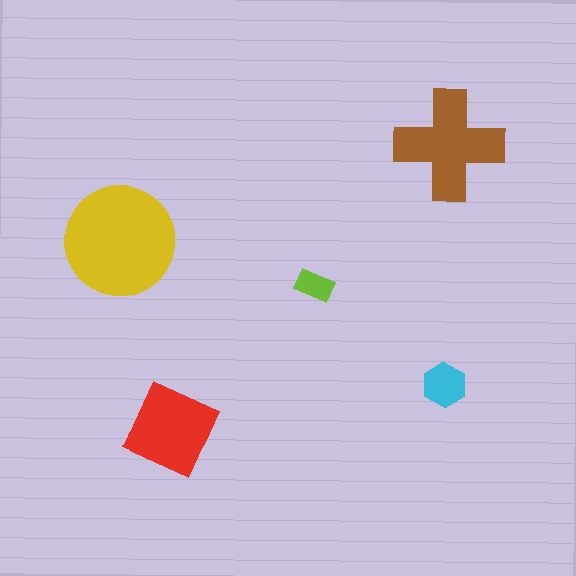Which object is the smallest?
The lime rectangle.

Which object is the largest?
The yellow circle.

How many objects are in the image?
There are 5 objects in the image.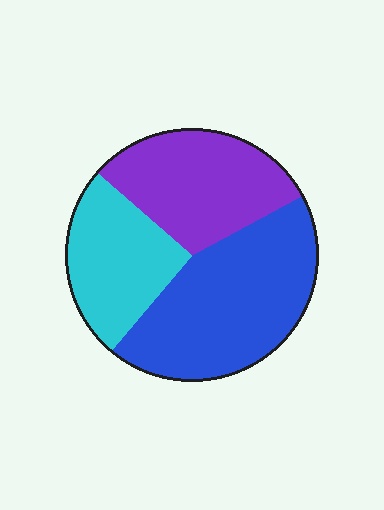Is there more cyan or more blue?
Blue.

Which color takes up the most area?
Blue, at roughly 45%.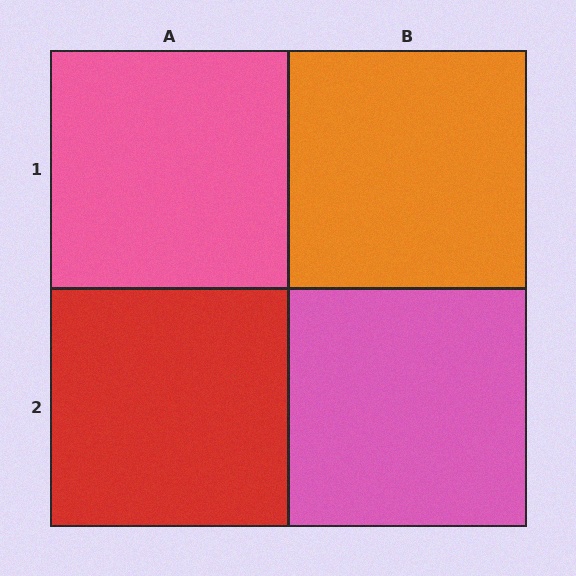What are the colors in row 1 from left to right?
Pink, orange.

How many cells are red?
1 cell is red.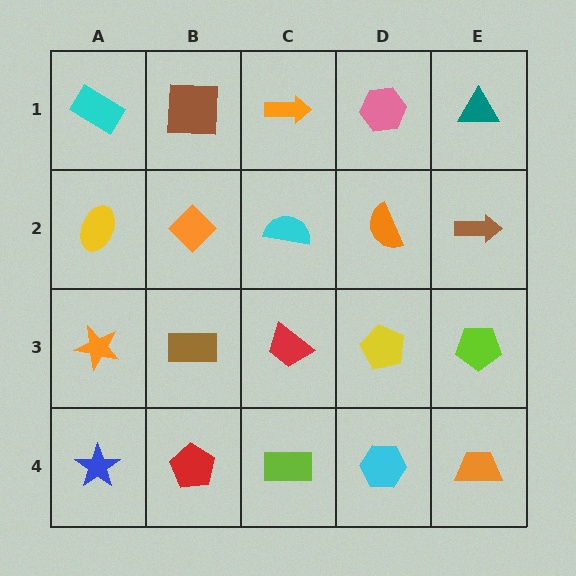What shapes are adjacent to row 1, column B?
An orange diamond (row 2, column B), a cyan rectangle (row 1, column A), an orange arrow (row 1, column C).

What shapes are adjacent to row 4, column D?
A yellow pentagon (row 3, column D), a lime rectangle (row 4, column C), an orange trapezoid (row 4, column E).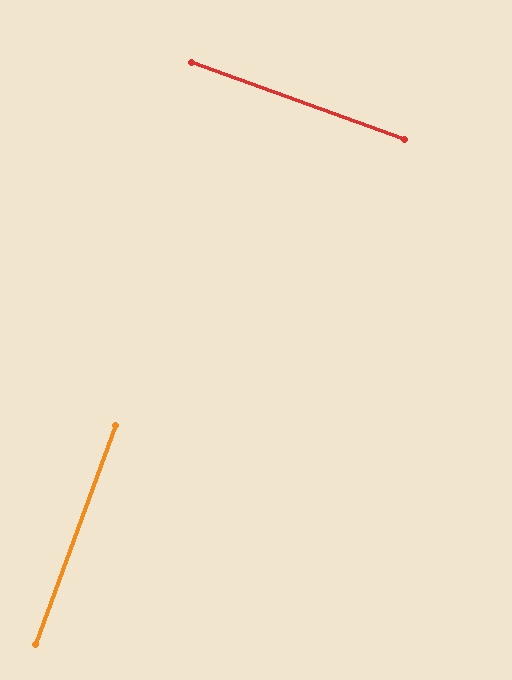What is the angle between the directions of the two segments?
Approximately 90 degrees.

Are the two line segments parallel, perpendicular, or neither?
Perpendicular — they meet at approximately 90°.